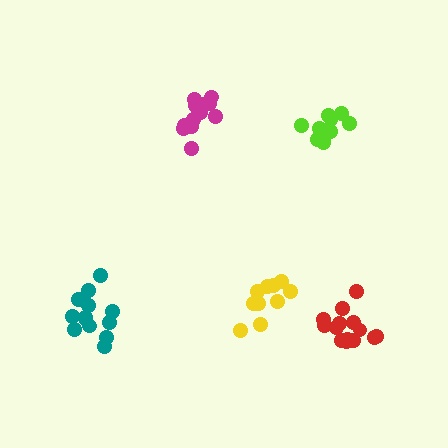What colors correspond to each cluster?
The clusters are colored: magenta, yellow, lime, teal, red.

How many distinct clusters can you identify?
There are 5 distinct clusters.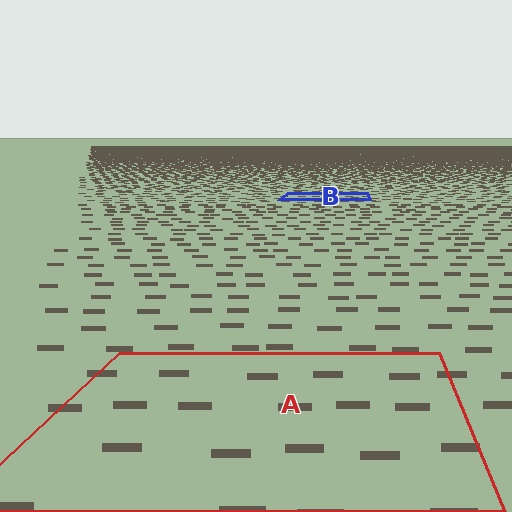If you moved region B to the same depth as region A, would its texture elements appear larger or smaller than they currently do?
They would appear larger. At a closer depth, the same texture elements are projected at a bigger on-screen size.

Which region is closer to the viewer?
Region A is closer. The texture elements there are larger and more spread out.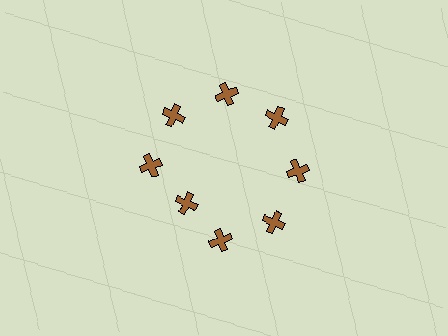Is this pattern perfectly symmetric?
No. The 8 brown crosses are arranged in a ring, but one element near the 8 o'clock position is pulled inward toward the center, breaking the 8-fold rotational symmetry.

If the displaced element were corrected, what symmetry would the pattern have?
It would have 8-fold rotational symmetry — the pattern would map onto itself every 45 degrees.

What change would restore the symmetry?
The symmetry would be restored by moving it outward, back onto the ring so that all 8 crosses sit at equal angles and equal distance from the center.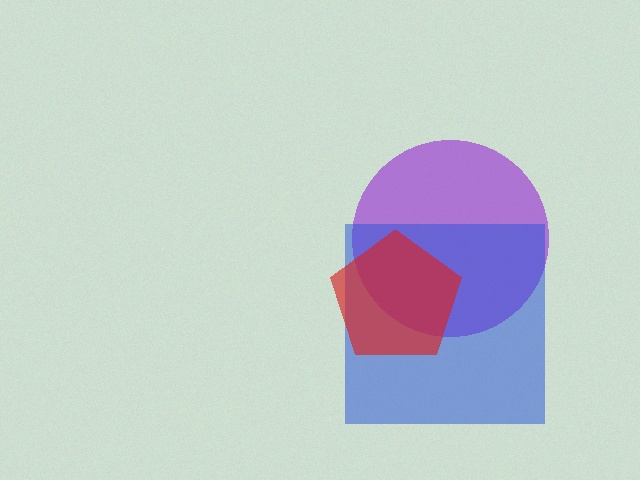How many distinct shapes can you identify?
There are 3 distinct shapes: a purple circle, a blue square, a red pentagon.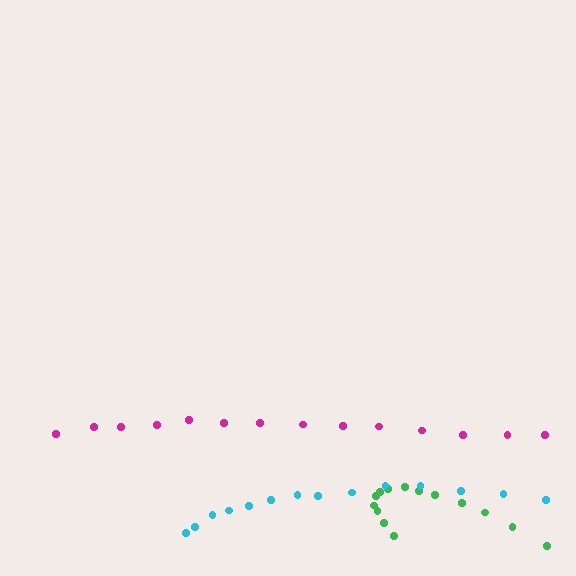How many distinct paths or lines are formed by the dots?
There are 3 distinct paths.